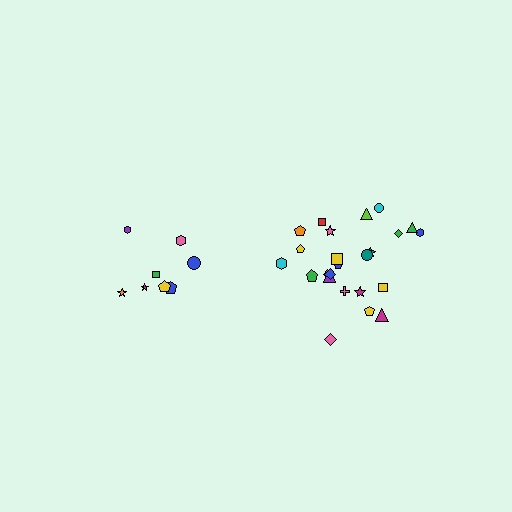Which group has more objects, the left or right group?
The right group.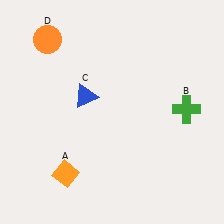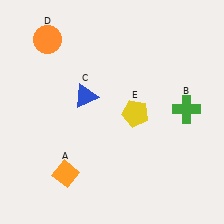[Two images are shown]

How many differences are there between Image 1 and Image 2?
There is 1 difference between the two images.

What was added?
A yellow pentagon (E) was added in Image 2.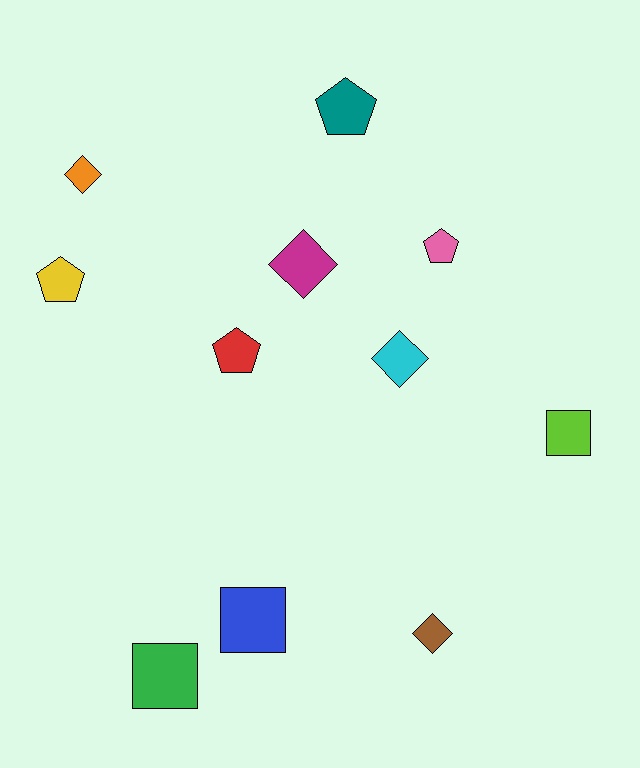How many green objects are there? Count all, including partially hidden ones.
There is 1 green object.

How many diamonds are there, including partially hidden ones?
There are 4 diamonds.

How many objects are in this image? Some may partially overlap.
There are 11 objects.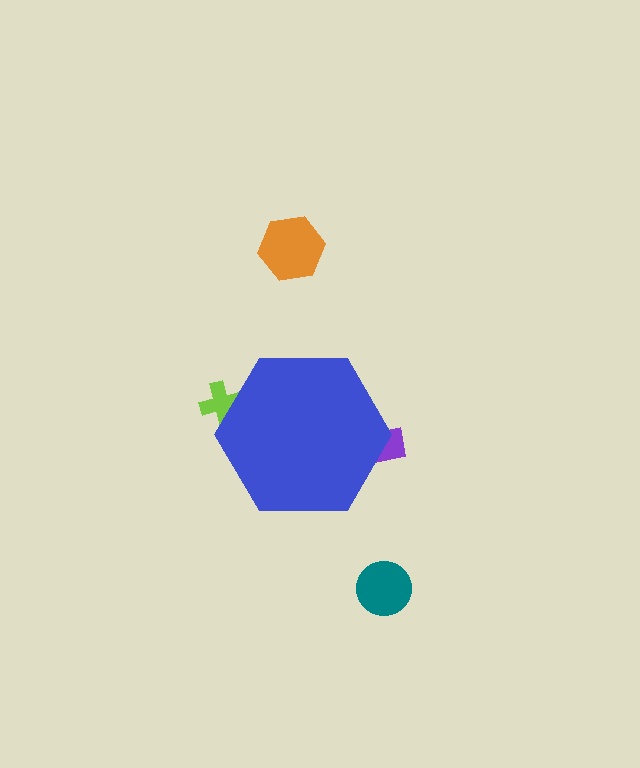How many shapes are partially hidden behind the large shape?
2 shapes are partially hidden.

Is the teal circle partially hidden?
No, the teal circle is fully visible.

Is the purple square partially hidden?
Yes, the purple square is partially hidden behind the blue hexagon.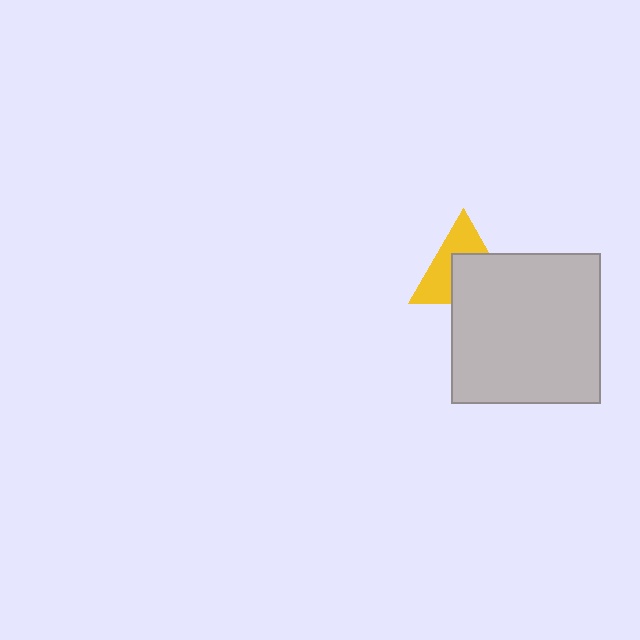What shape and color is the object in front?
The object in front is a light gray square.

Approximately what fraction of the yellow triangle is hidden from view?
Roughly 50% of the yellow triangle is hidden behind the light gray square.